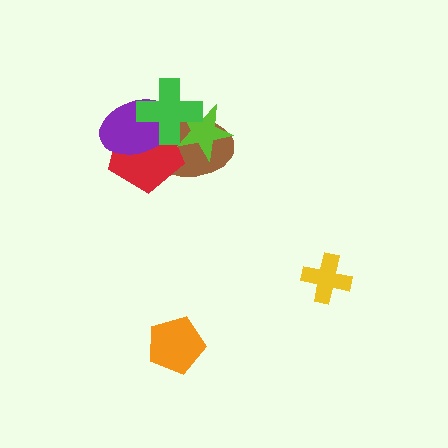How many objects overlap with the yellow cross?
0 objects overlap with the yellow cross.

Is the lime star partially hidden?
Yes, it is partially covered by another shape.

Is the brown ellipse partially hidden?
Yes, it is partially covered by another shape.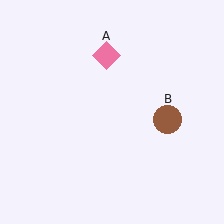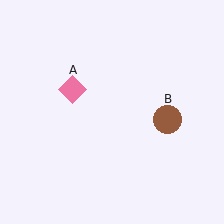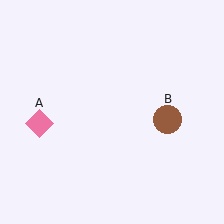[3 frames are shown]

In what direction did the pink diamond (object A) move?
The pink diamond (object A) moved down and to the left.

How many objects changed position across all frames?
1 object changed position: pink diamond (object A).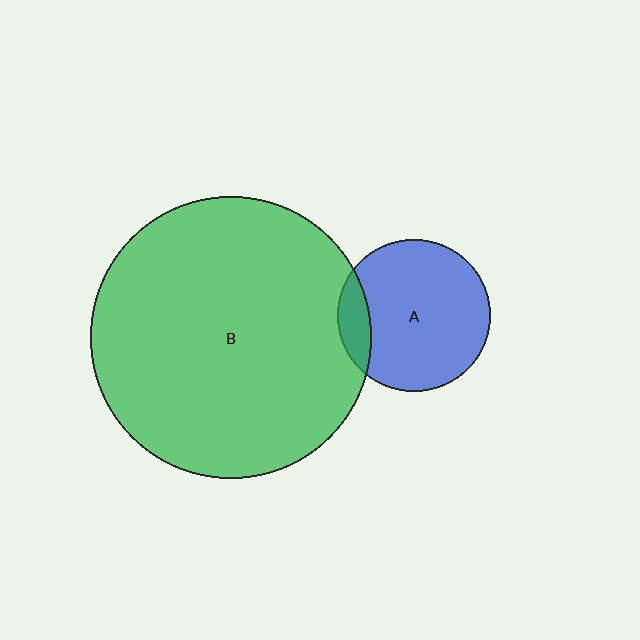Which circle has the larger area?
Circle B (green).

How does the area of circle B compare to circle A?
Approximately 3.4 times.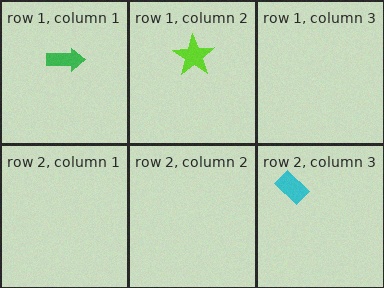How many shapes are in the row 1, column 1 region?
1.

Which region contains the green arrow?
The row 1, column 1 region.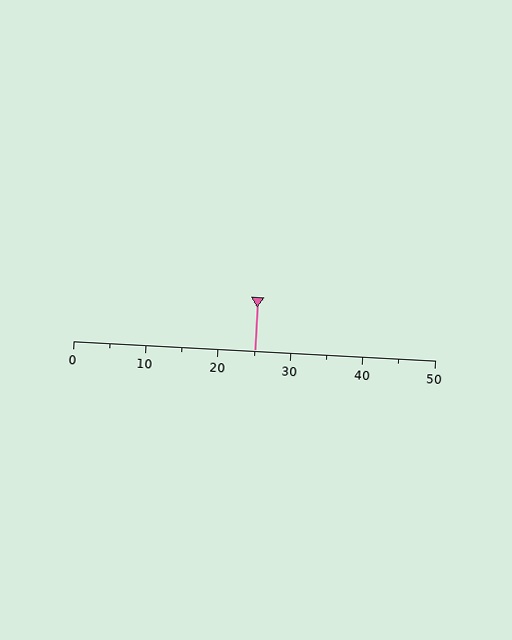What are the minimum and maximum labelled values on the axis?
The axis runs from 0 to 50.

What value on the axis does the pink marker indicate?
The marker indicates approximately 25.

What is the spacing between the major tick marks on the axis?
The major ticks are spaced 10 apart.